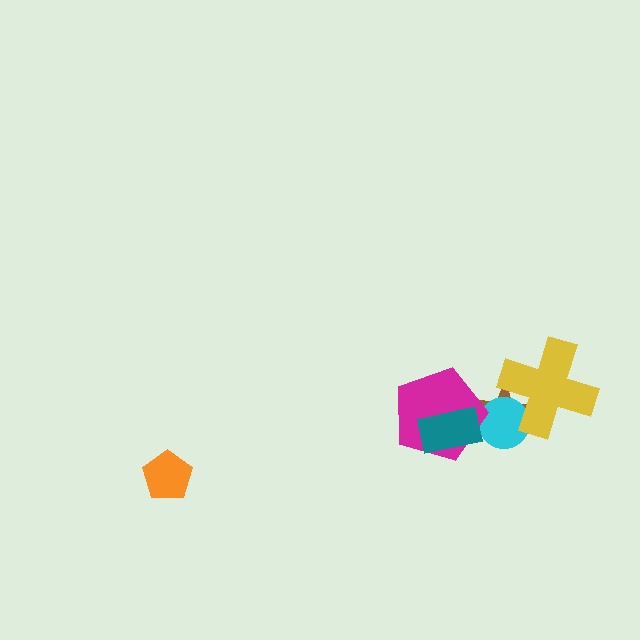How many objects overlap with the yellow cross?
2 objects overlap with the yellow cross.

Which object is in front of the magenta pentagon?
The teal rectangle is in front of the magenta pentagon.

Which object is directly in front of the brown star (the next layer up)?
The cyan circle is directly in front of the brown star.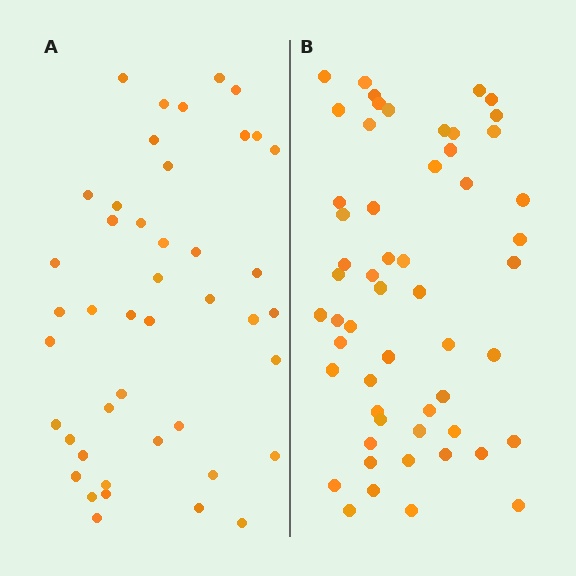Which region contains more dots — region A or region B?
Region B (the right region) has more dots.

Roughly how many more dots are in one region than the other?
Region B has roughly 12 or so more dots than region A.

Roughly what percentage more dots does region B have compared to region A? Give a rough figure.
About 25% more.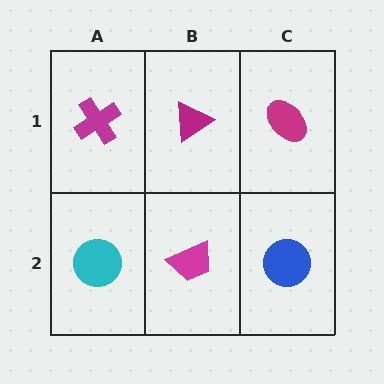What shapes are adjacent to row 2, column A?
A magenta cross (row 1, column A), a magenta trapezoid (row 2, column B).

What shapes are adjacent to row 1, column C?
A blue circle (row 2, column C), a magenta triangle (row 1, column B).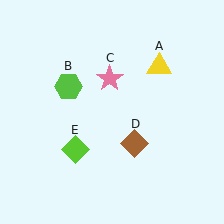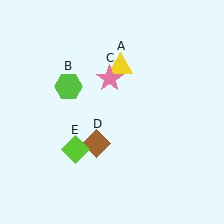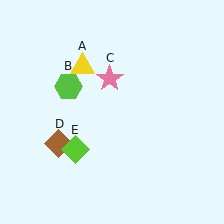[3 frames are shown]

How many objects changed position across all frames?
2 objects changed position: yellow triangle (object A), brown diamond (object D).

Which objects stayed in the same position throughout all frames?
Lime hexagon (object B) and pink star (object C) and lime diamond (object E) remained stationary.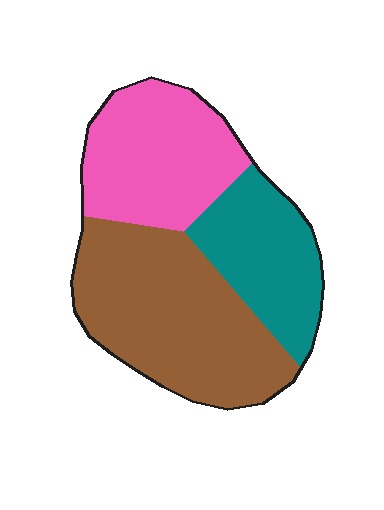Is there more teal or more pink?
Pink.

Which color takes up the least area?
Teal, at roughly 25%.